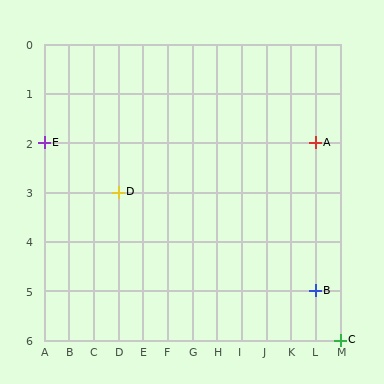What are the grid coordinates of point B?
Point B is at grid coordinates (L, 5).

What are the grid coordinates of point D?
Point D is at grid coordinates (D, 3).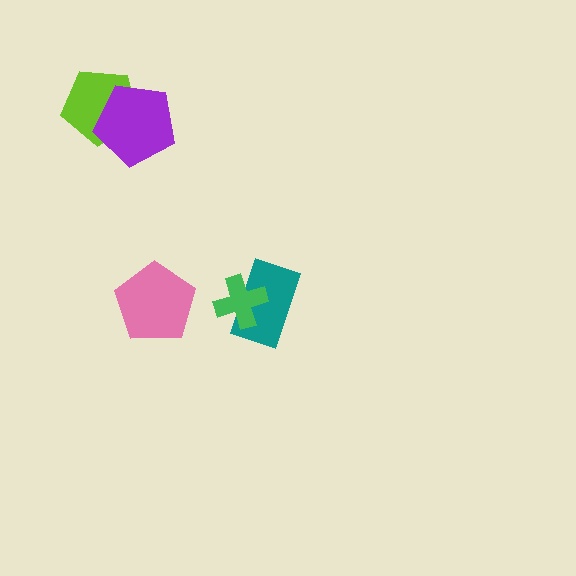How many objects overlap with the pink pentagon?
0 objects overlap with the pink pentagon.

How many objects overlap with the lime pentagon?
1 object overlaps with the lime pentagon.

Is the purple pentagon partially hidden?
No, no other shape covers it.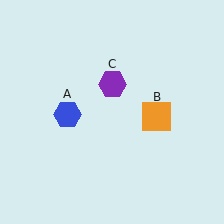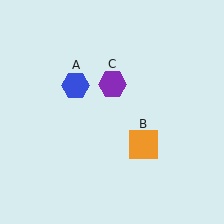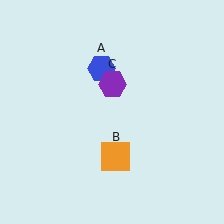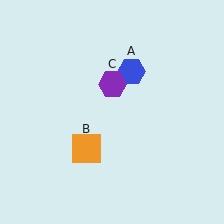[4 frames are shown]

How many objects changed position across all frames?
2 objects changed position: blue hexagon (object A), orange square (object B).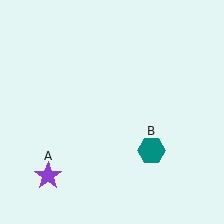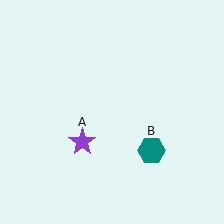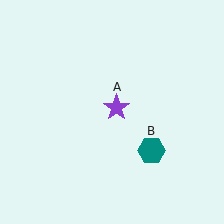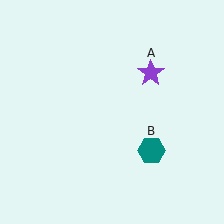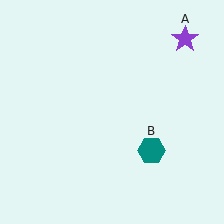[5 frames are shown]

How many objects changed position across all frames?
1 object changed position: purple star (object A).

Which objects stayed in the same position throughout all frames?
Teal hexagon (object B) remained stationary.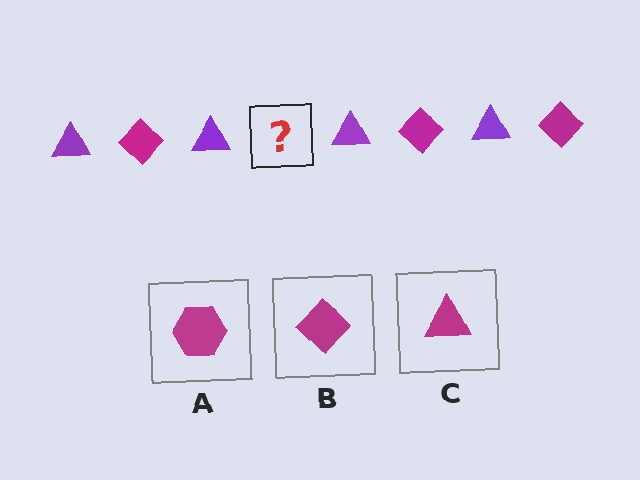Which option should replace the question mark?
Option B.